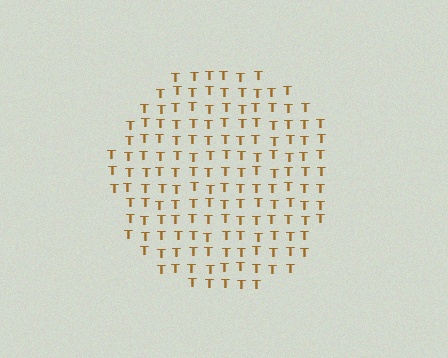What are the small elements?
The small elements are letter T's.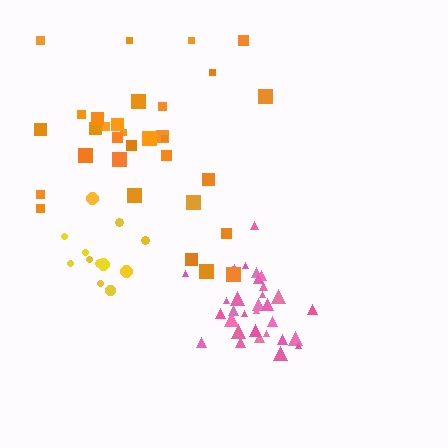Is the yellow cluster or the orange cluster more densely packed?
Yellow.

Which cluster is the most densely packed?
Pink.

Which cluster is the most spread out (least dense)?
Orange.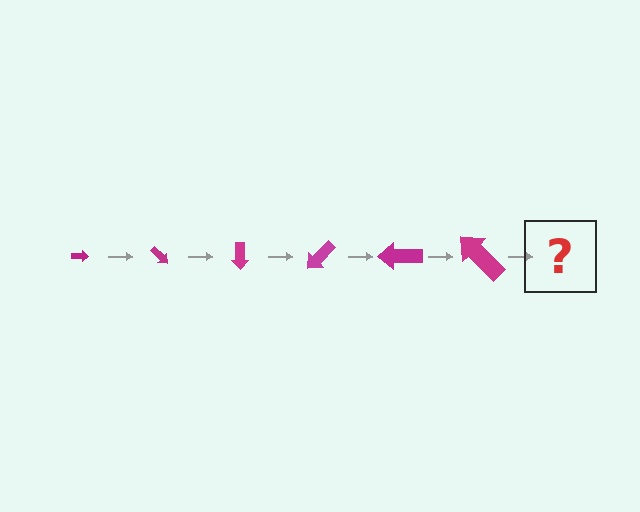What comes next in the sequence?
The next element should be an arrow, larger than the previous one and rotated 270 degrees from the start.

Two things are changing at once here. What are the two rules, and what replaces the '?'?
The two rules are that the arrow grows larger each step and it rotates 45 degrees each step. The '?' should be an arrow, larger than the previous one and rotated 270 degrees from the start.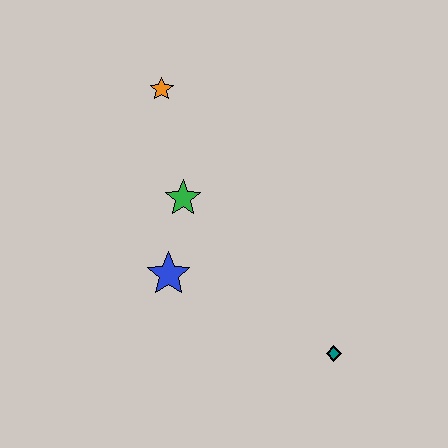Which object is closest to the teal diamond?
The blue star is closest to the teal diamond.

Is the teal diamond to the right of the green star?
Yes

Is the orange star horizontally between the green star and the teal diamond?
No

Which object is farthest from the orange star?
The teal diamond is farthest from the orange star.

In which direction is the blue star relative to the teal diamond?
The blue star is to the left of the teal diamond.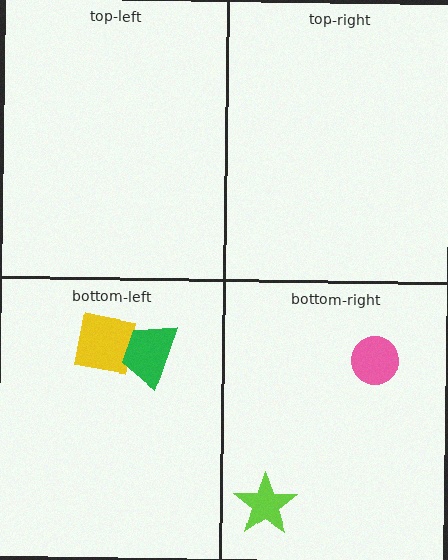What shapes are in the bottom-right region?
The lime star, the pink circle.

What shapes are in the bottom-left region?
The yellow square, the green trapezoid.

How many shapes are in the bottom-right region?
2.